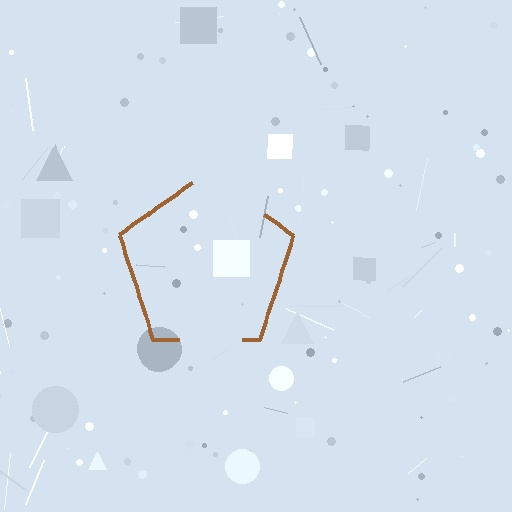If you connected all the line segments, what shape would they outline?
They would outline a pentagon.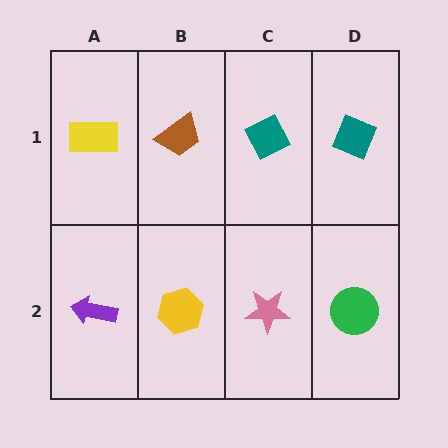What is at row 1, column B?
A brown trapezoid.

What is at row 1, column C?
A teal diamond.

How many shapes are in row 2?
4 shapes.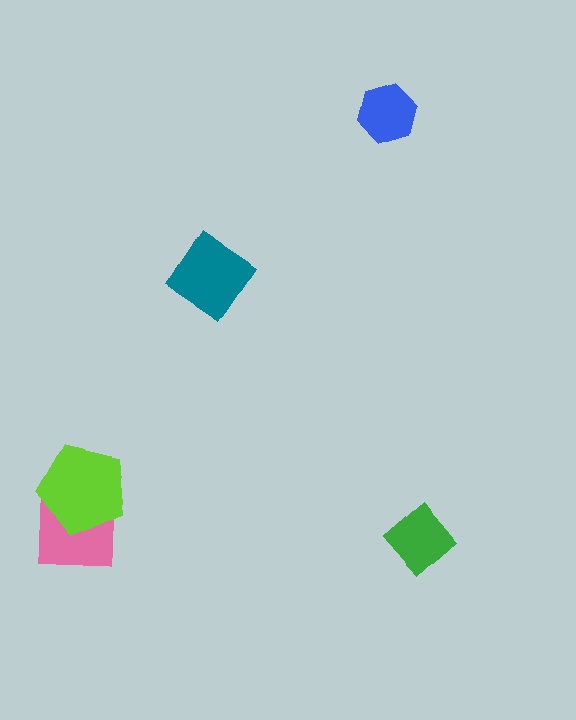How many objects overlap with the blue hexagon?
0 objects overlap with the blue hexagon.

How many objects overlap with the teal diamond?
0 objects overlap with the teal diamond.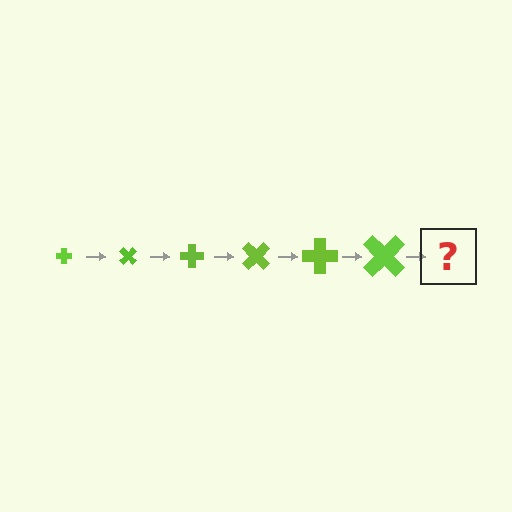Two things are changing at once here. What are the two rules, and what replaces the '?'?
The two rules are that the cross grows larger each step and it rotates 45 degrees each step. The '?' should be a cross, larger than the previous one and rotated 270 degrees from the start.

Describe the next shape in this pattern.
It should be a cross, larger than the previous one and rotated 270 degrees from the start.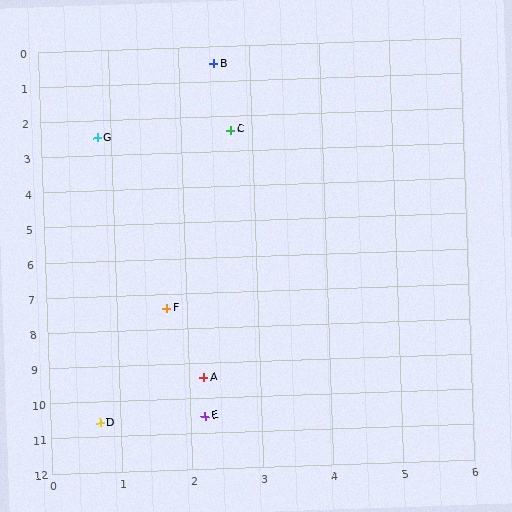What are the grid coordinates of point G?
Point G is at approximately (0.8, 2.5).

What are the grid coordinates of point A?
Point A is at approximately (2.2, 9.4).